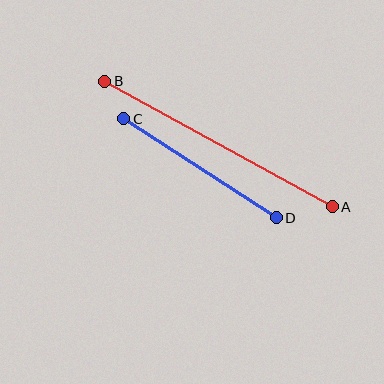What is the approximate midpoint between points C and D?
The midpoint is at approximately (200, 168) pixels.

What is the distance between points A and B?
The distance is approximately 260 pixels.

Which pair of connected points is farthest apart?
Points A and B are farthest apart.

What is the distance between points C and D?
The distance is approximately 182 pixels.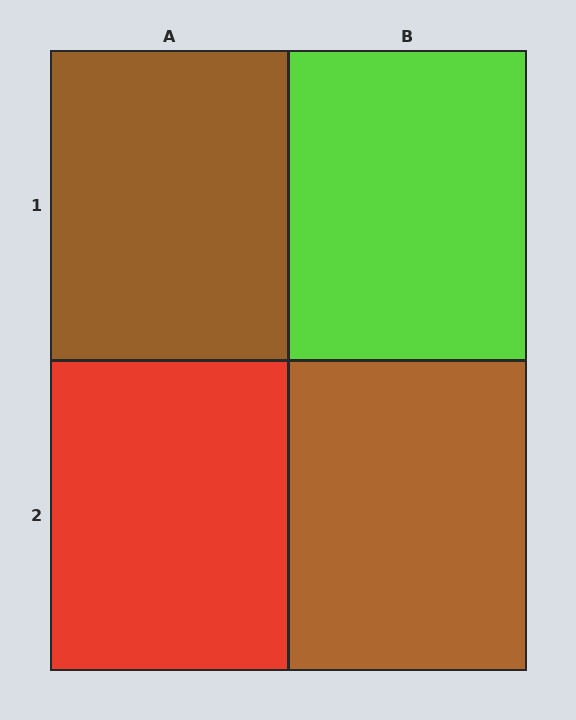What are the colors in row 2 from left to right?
Red, brown.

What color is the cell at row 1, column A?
Brown.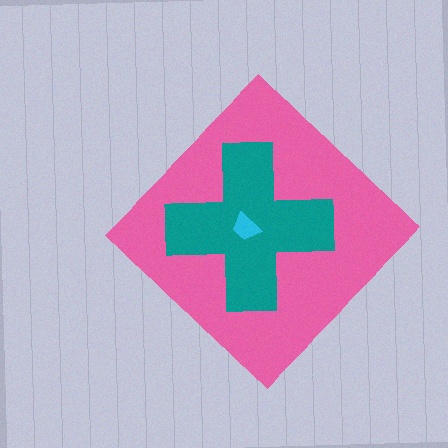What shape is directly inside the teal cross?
The cyan trapezoid.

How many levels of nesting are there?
3.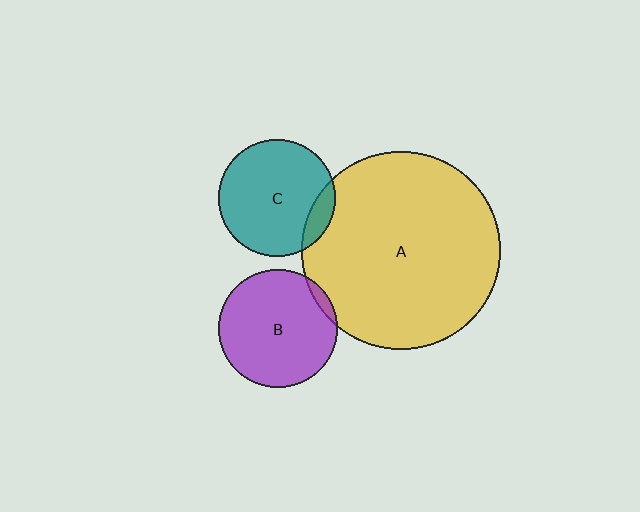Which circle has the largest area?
Circle A (yellow).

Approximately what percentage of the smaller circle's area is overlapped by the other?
Approximately 5%.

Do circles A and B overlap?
Yes.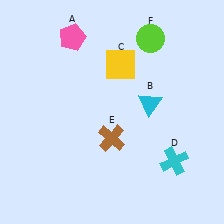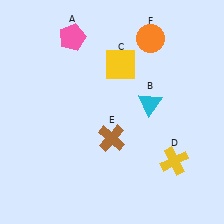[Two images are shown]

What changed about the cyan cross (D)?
In Image 1, D is cyan. In Image 2, it changed to yellow.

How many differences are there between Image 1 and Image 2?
There are 2 differences between the two images.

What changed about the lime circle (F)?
In Image 1, F is lime. In Image 2, it changed to orange.